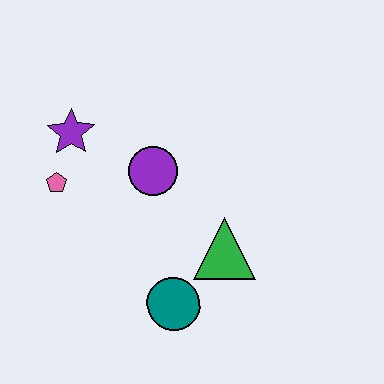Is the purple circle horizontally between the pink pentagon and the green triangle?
Yes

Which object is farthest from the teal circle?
The purple star is farthest from the teal circle.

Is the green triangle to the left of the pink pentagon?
No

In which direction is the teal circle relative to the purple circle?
The teal circle is below the purple circle.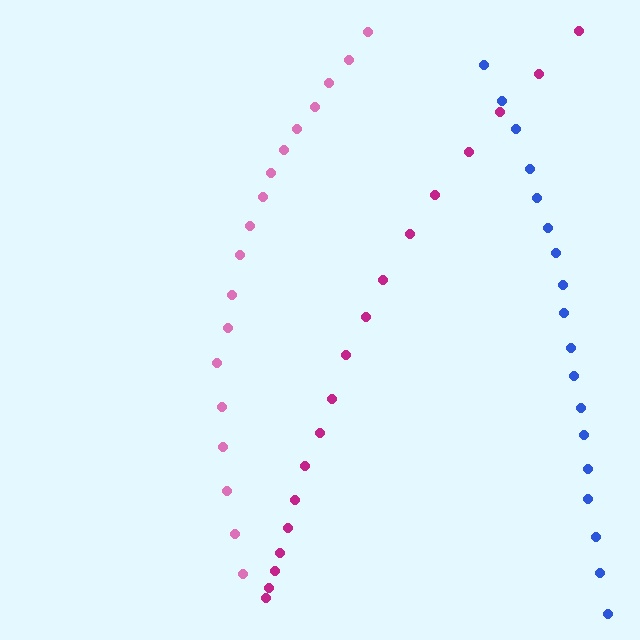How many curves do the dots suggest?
There are 3 distinct paths.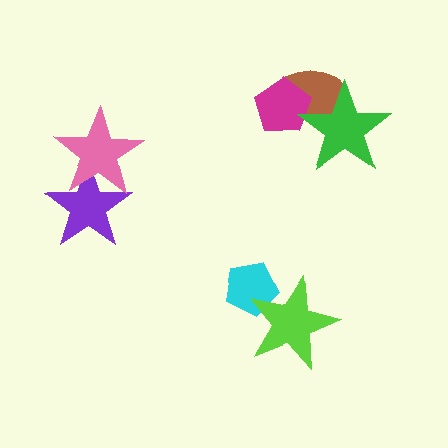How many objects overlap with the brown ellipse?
2 objects overlap with the brown ellipse.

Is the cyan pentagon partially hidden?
Yes, it is partially covered by another shape.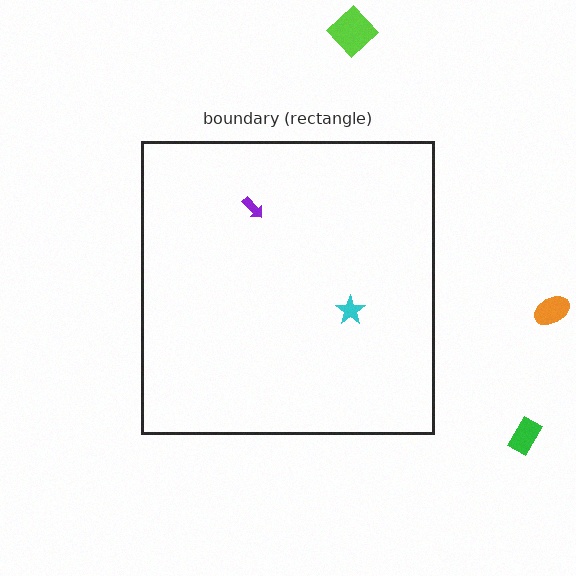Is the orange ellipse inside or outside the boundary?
Outside.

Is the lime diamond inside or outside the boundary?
Outside.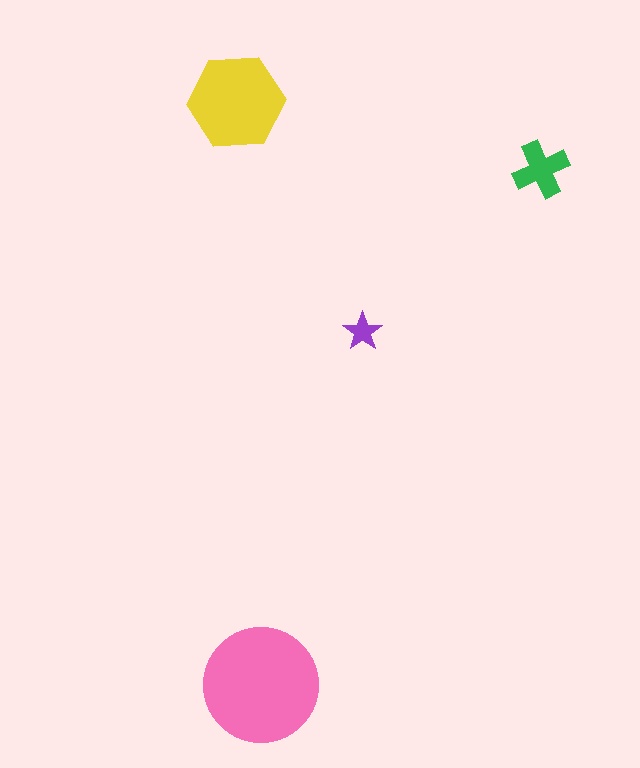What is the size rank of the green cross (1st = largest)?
3rd.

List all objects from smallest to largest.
The purple star, the green cross, the yellow hexagon, the pink circle.